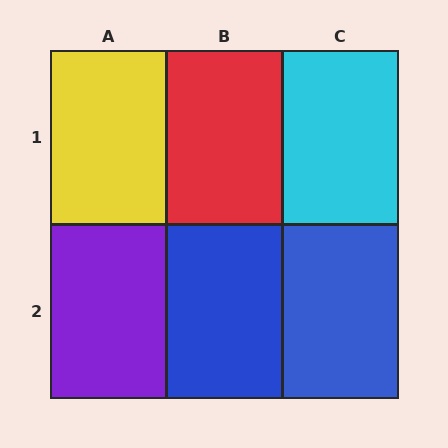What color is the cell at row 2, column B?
Blue.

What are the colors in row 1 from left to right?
Yellow, red, cyan.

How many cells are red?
1 cell is red.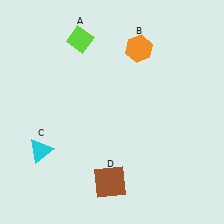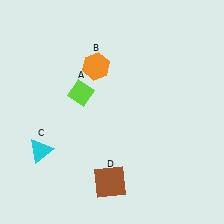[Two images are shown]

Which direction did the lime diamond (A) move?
The lime diamond (A) moved down.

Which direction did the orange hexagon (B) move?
The orange hexagon (B) moved left.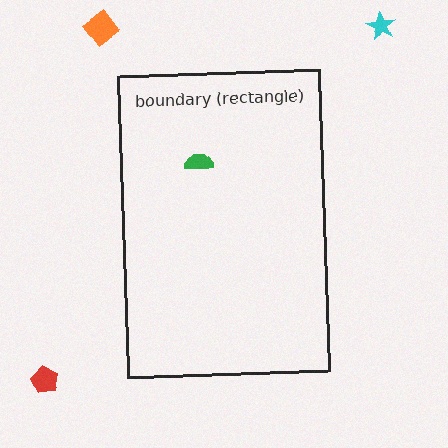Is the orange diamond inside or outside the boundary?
Outside.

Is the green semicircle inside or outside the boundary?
Inside.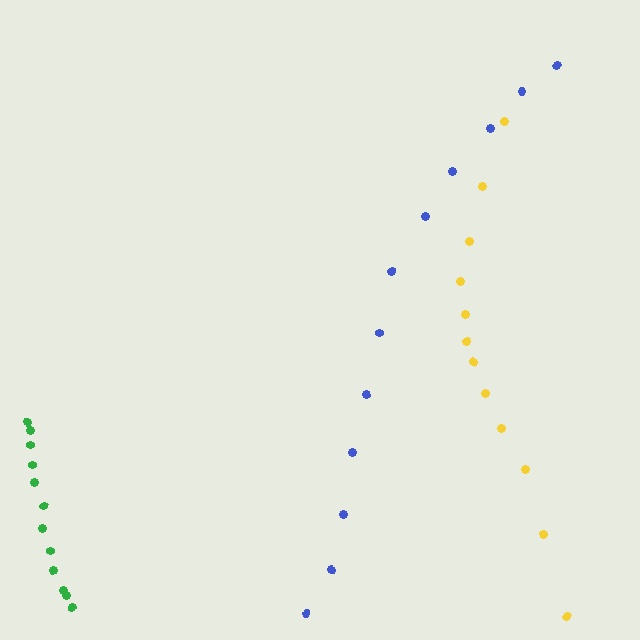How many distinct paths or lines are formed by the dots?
There are 3 distinct paths.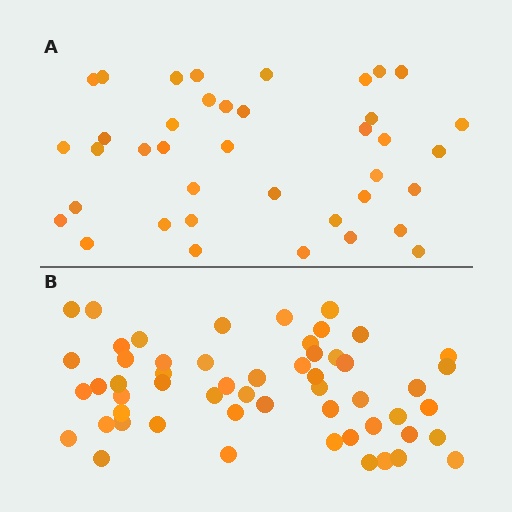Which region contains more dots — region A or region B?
Region B (the bottom region) has more dots.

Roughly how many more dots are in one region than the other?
Region B has approximately 15 more dots than region A.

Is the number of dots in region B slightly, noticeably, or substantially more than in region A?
Region B has noticeably more, but not dramatically so. The ratio is roughly 1.4 to 1.